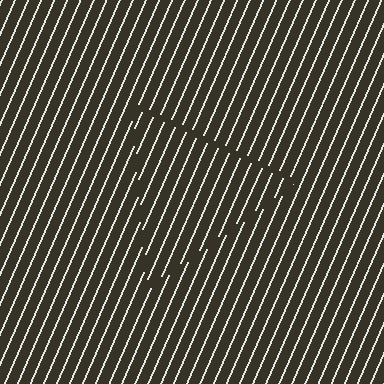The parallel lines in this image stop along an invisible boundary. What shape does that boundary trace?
An illusory triangle. The interior of the shape contains the same grating, shifted by half a period — the contour is defined by the phase discontinuity where line-ends from the inner and outer gratings abut.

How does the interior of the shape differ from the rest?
The interior of the shape contains the same grating, shifted by half a period — the contour is defined by the phase discontinuity where line-ends from the inner and outer gratings abut.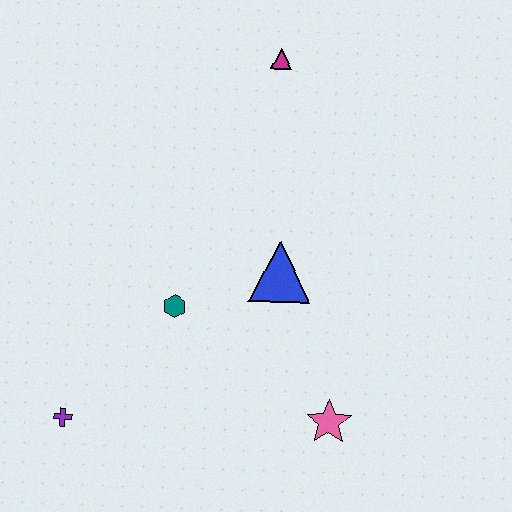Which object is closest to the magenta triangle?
The blue triangle is closest to the magenta triangle.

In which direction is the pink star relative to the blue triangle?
The pink star is below the blue triangle.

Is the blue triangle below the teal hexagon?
No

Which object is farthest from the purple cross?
The magenta triangle is farthest from the purple cross.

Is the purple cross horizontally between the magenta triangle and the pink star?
No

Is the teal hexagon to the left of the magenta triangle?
Yes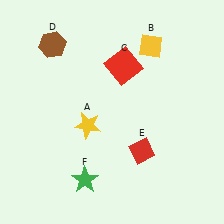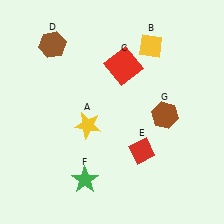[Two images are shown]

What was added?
A brown hexagon (G) was added in Image 2.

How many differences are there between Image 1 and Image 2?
There is 1 difference between the two images.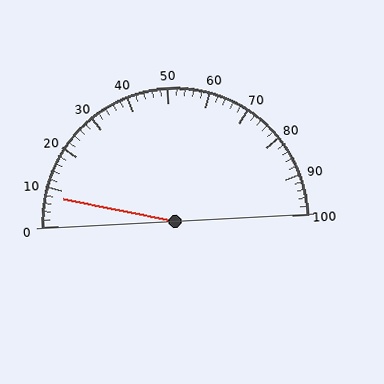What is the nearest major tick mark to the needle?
The nearest major tick mark is 10.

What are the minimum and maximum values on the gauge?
The gauge ranges from 0 to 100.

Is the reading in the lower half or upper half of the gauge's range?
The reading is in the lower half of the range (0 to 100).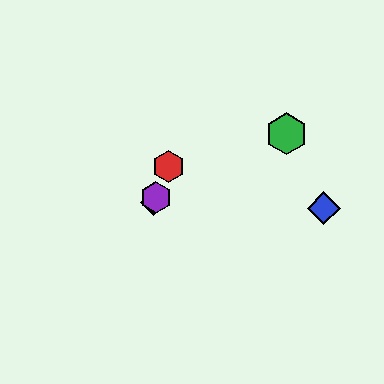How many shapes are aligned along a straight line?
3 shapes (the red hexagon, the yellow diamond, the purple hexagon) are aligned along a straight line.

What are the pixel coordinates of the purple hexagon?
The purple hexagon is at (156, 197).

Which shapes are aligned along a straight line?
The red hexagon, the yellow diamond, the purple hexagon are aligned along a straight line.